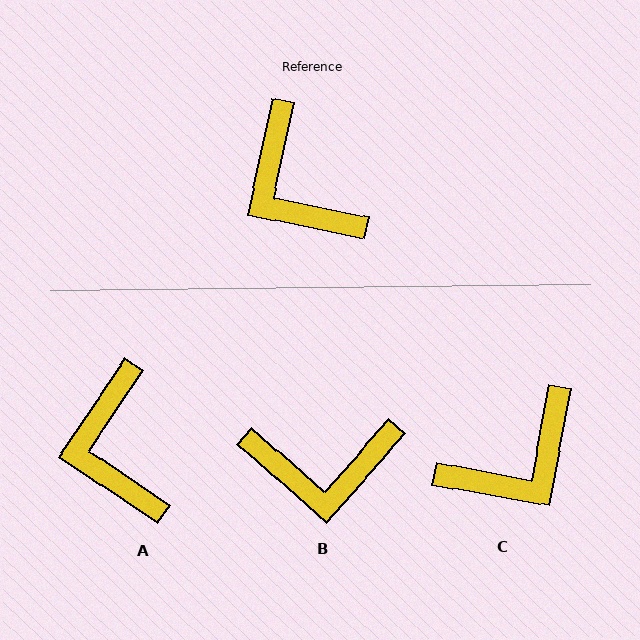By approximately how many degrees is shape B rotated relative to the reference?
Approximately 60 degrees counter-clockwise.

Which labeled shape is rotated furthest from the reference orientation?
C, about 91 degrees away.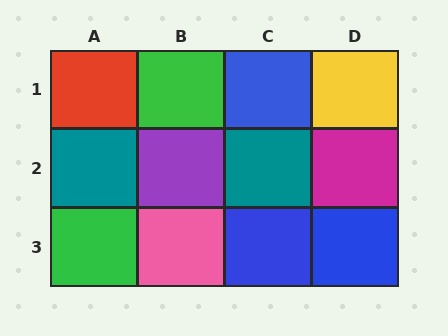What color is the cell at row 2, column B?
Purple.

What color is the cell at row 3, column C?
Blue.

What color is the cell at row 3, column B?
Pink.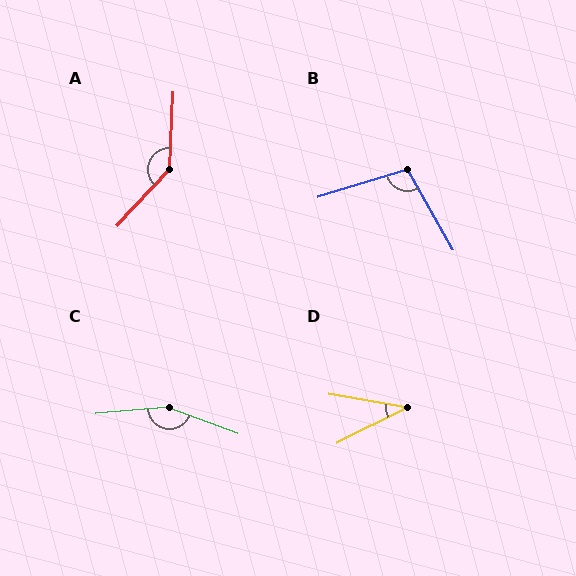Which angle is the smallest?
D, at approximately 36 degrees.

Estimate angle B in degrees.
Approximately 103 degrees.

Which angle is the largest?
C, at approximately 154 degrees.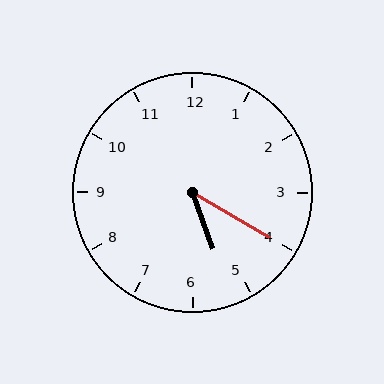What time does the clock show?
5:20.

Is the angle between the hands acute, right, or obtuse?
It is acute.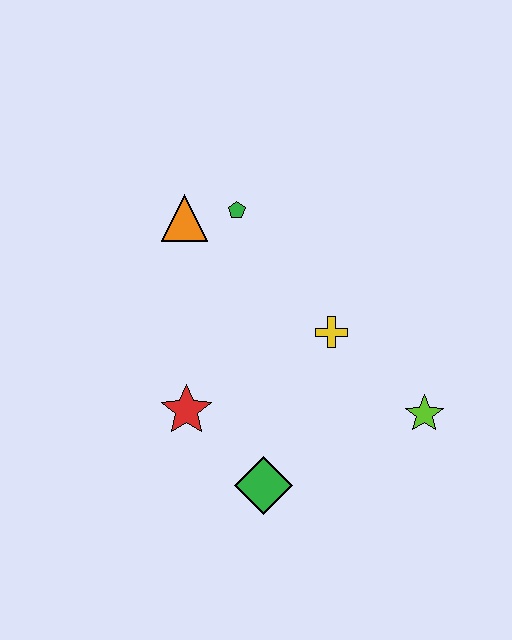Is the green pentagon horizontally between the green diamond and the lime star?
No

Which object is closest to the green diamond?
The red star is closest to the green diamond.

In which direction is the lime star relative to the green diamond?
The lime star is to the right of the green diamond.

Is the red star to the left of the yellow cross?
Yes